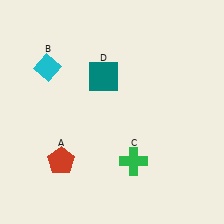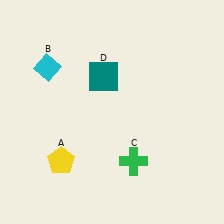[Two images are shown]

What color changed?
The pentagon (A) changed from red in Image 1 to yellow in Image 2.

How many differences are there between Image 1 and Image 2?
There is 1 difference between the two images.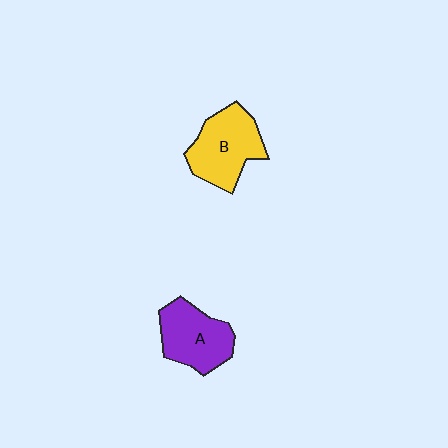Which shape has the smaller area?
Shape A (purple).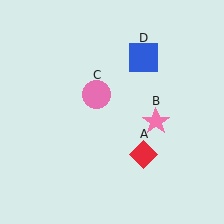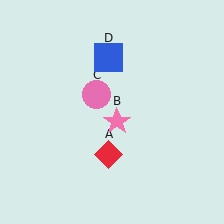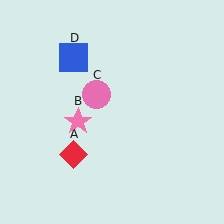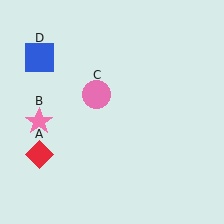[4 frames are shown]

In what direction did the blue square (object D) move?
The blue square (object D) moved left.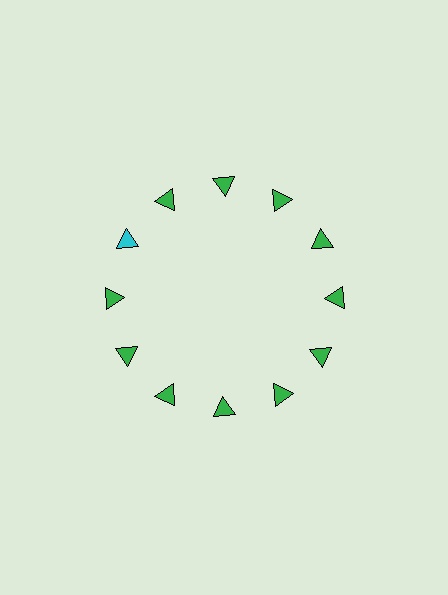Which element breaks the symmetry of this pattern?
The cyan triangle at roughly the 10 o'clock position breaks the symmetry. All other shapes are green triangles.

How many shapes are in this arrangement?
There are 12 shapes arranged in a ring pattern.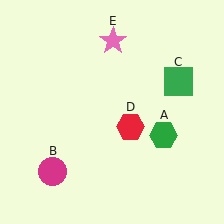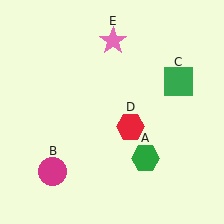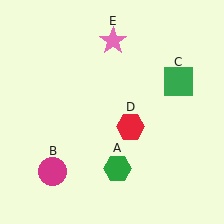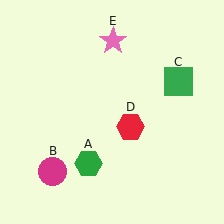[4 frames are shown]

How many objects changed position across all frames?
1 object changed position: green hexagon (object A).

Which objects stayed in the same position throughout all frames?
Magenta circle (object B) and green square (object C) and red hexagon (object D) and pink star (object E) remained stationary.